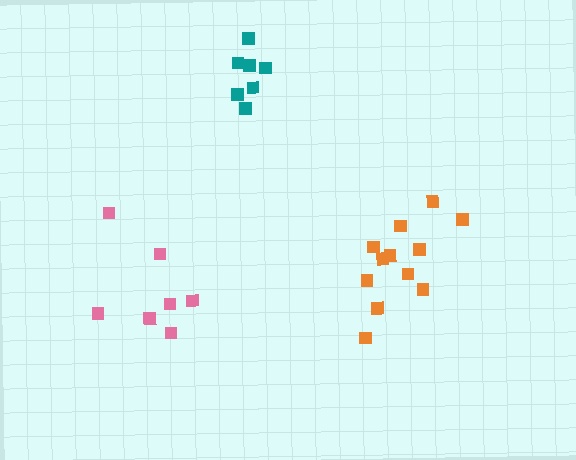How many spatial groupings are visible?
There are 3 spatial groupings.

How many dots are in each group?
Group 1: 7 dots, Group 2: 12 dots, Group 3: 7 dots (26 total).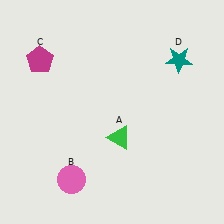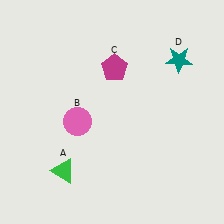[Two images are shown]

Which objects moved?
The objects that moved are: the green triangle (A), the pink circle (B), the magenta pentagon (C).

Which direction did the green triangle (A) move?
The green triangle (A) moved left.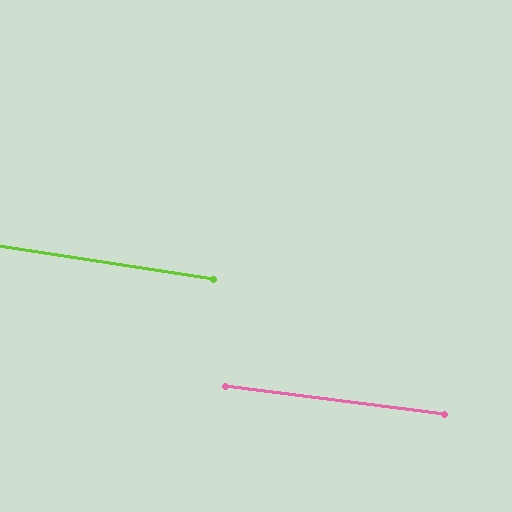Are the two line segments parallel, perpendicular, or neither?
Parallel — their directions differ by only 1.5°.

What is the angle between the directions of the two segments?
Approximately 2 degrees.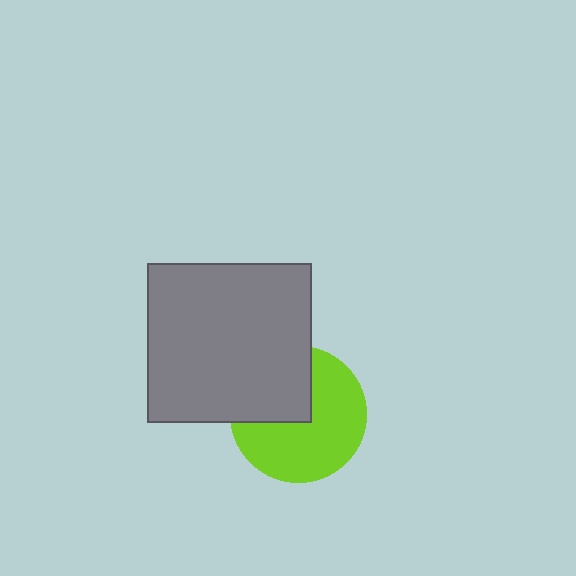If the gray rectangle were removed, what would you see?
You would see the complete lime circle.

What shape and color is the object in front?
The object in front is a gray rectangle.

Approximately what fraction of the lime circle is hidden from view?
Roughly 36% of the lime circle is hidden behind the gray rectangle.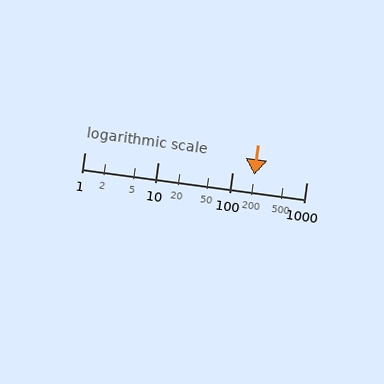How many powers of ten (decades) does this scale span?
The scale spans 3 decades, from 1 to 1000.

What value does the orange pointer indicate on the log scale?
The pointer indicates approximately 200.